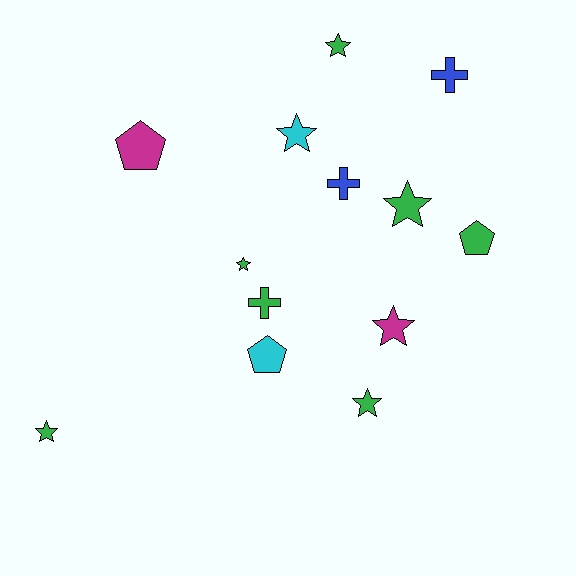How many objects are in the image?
There are 13 objects.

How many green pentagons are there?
There is 1 green pentagon.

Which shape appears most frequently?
Star, with 7 objects.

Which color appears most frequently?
Green, with 7 objects.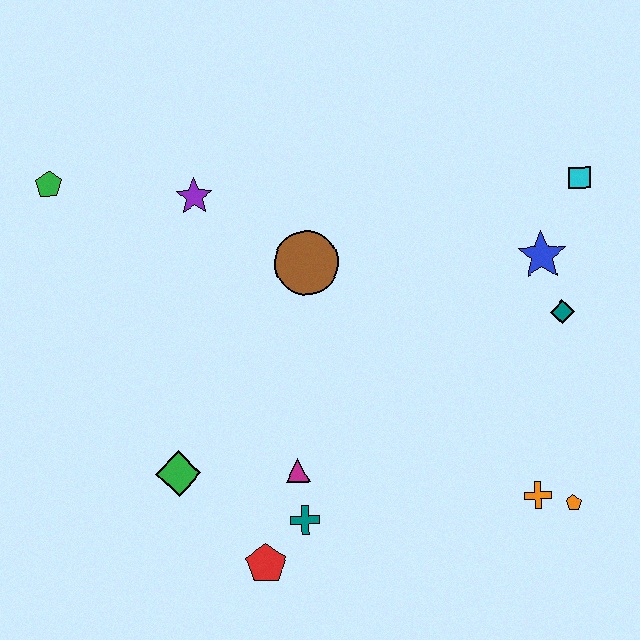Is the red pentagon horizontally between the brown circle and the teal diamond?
No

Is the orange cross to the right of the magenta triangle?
Yes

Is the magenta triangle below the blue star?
Yes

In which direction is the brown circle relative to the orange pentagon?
The brown circle is to the left of the orange pentagon.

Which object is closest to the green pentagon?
The purple star is closest to the green pentagon.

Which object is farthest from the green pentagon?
The orange pentagon is farthest from the green pentagon.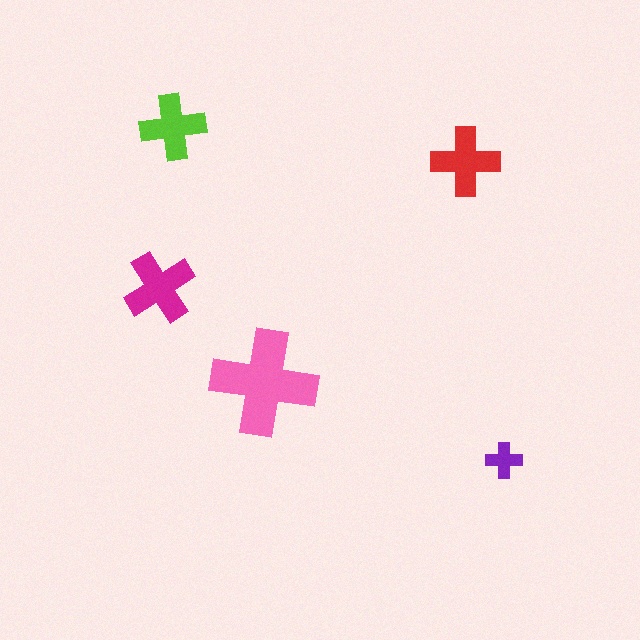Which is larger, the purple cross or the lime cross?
The lime one.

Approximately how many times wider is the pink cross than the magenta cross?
About 1.5 times wider.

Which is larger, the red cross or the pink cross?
The pink one.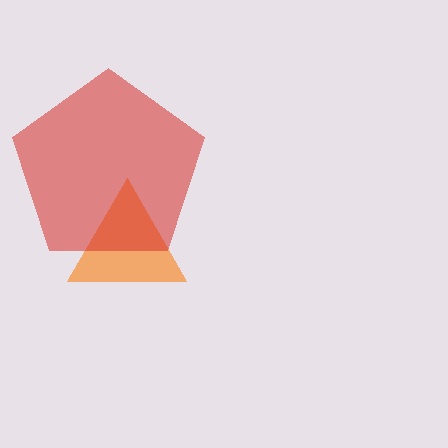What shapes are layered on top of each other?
The layered shapes are: an orange triangle, a red pentagon.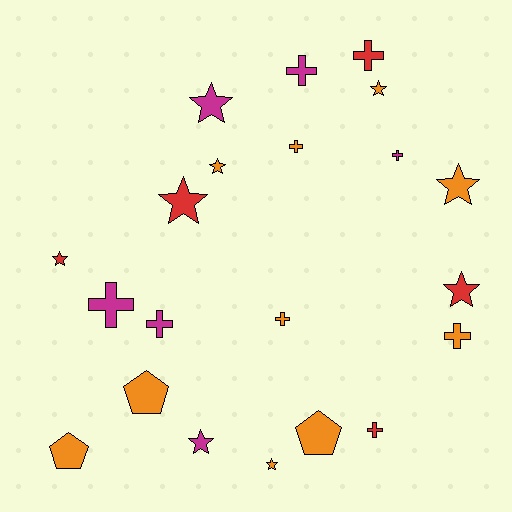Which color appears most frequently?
Orange, with 10 objects.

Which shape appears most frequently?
Cross, with 9 objects.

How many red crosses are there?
There are 2 red crosses.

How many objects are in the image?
There are 21 objects.